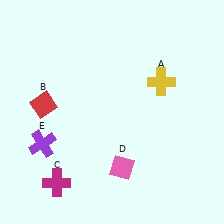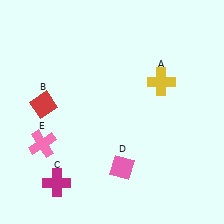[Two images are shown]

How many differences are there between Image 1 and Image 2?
There is 1 difference between the two images.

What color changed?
The cross (E) changed from purple in Image 1 to pink in Image 2.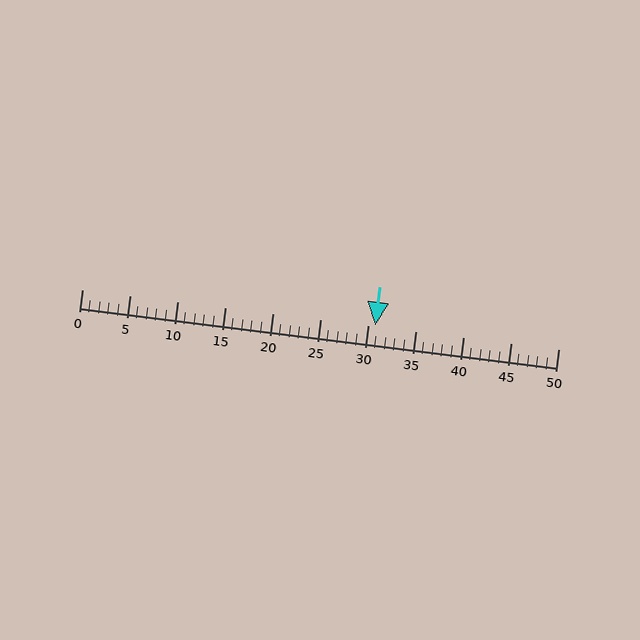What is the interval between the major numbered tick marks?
The major tick marks are spaced 5 units apart.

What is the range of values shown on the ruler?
The ruler shows values from 0 to 50.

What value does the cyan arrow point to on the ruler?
The cyan arrow points to approximately 31.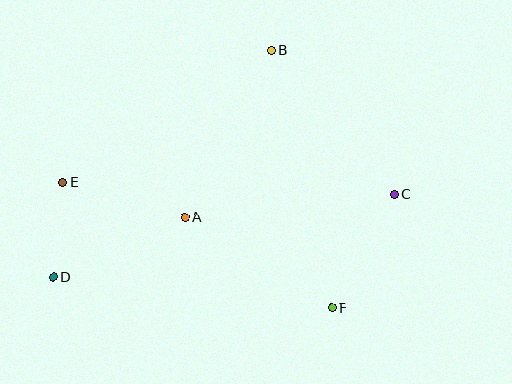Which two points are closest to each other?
Points D and E are closest to each other.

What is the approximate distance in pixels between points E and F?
The distance between E and F is approximately 297 pixels.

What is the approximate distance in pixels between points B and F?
The distance between B and F is approximately 265 pixels.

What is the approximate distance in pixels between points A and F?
The distance between A and F is approximately 173 pixels.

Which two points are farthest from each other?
Points C and D are farthest from each other.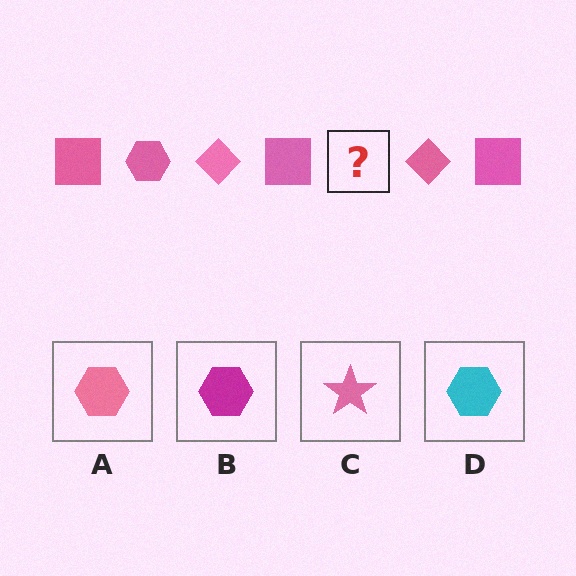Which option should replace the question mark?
Option A.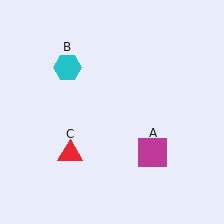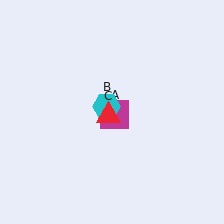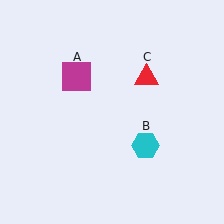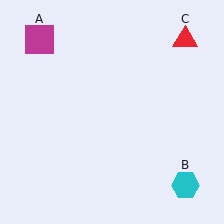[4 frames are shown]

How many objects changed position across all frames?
3 objects changed position: magenta square (object A), cyan hexagon (object B), red triangle (object C).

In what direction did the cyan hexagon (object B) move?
The cyan hexagon (object B) moved down and to the right.